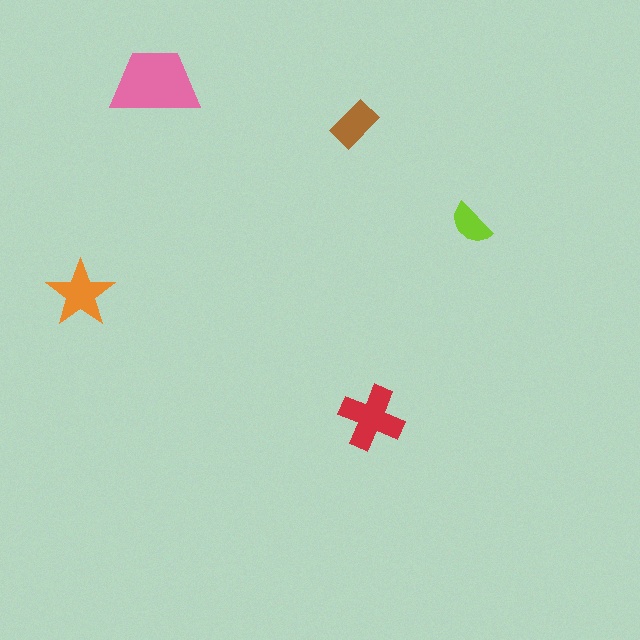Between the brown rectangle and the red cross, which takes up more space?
The red cross.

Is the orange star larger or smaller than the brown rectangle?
Larger.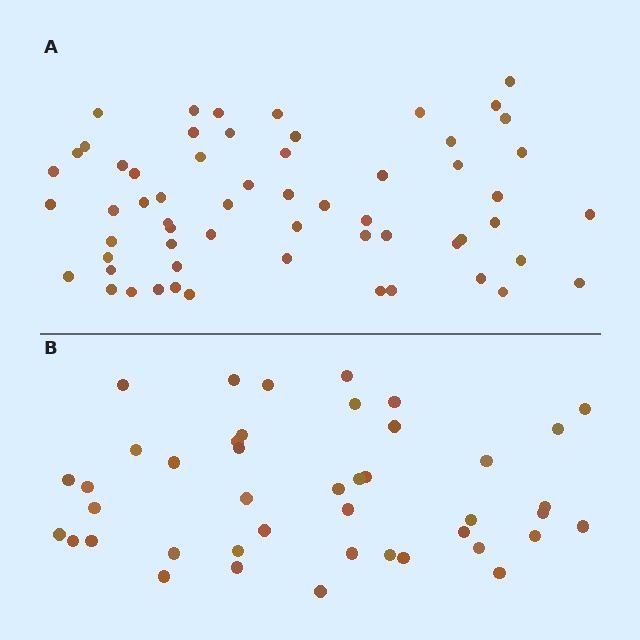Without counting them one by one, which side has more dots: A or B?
Region A (the top region) has more dots.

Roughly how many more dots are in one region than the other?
Region A has approximately 15 more dots than region B.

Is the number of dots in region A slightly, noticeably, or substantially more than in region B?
Region A has noticeably more, but not dramatically so. The ratio is roughly 1.4 to 1.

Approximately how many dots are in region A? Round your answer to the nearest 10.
About 60 dots.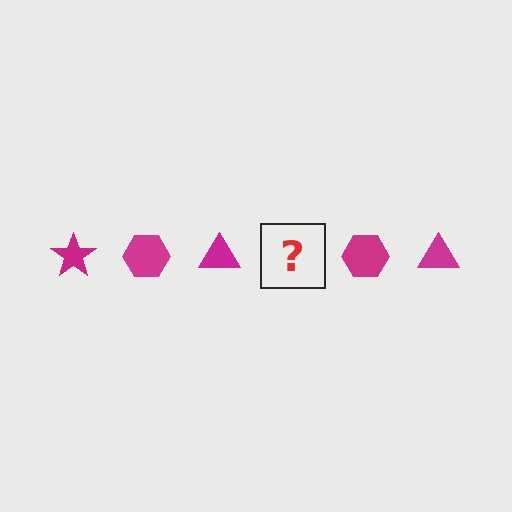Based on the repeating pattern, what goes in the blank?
The blank should be a magenta star.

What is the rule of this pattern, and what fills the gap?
The rule is that the pattern cycles through star, hexagon, triangle shapes in magenta. The gap should be filled with a magenta star.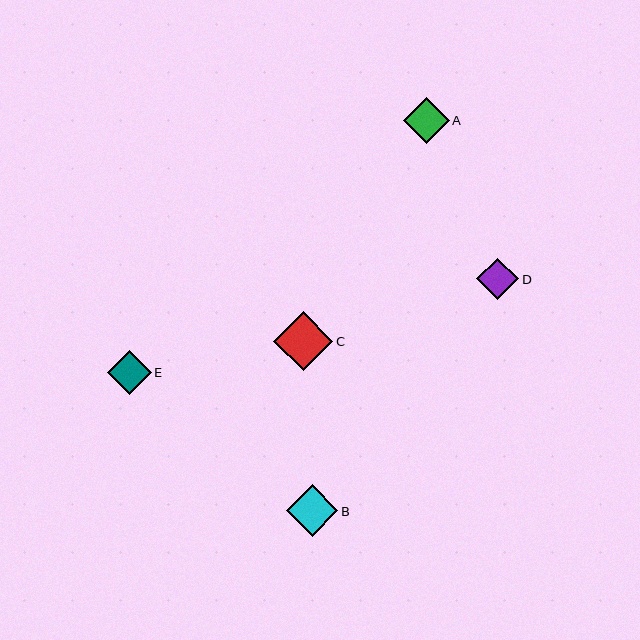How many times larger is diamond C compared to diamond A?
Diamond C is approximately 1.3 times the size of diamond A.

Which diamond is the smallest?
Diamond D is the smallest with a size of approximately 42 pixels.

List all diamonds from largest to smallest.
From largest to smallest: C, B, A, E, D.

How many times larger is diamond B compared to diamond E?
Diamond B is approximately 1.2 times the size of diamond E.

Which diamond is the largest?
Diamond C is the largest with a size of approximately 59 pixels.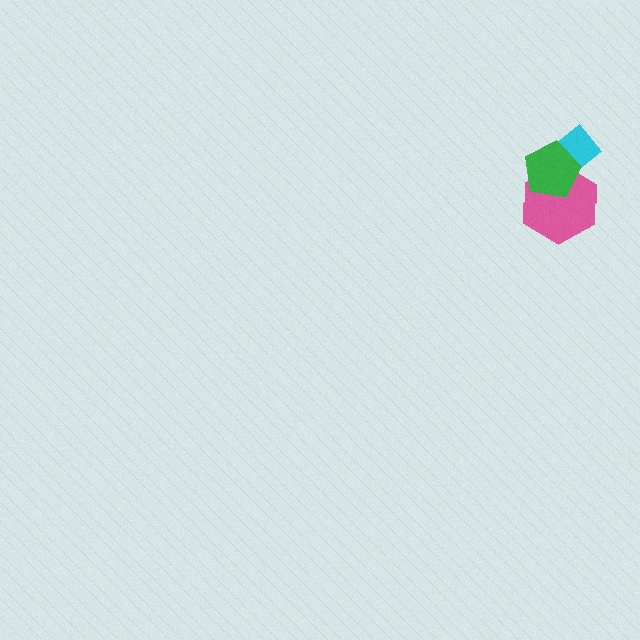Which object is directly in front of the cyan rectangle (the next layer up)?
The pink hexagon is directly in front of the cyan rectangle.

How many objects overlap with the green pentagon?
2 objects overlap with the green pentagon.